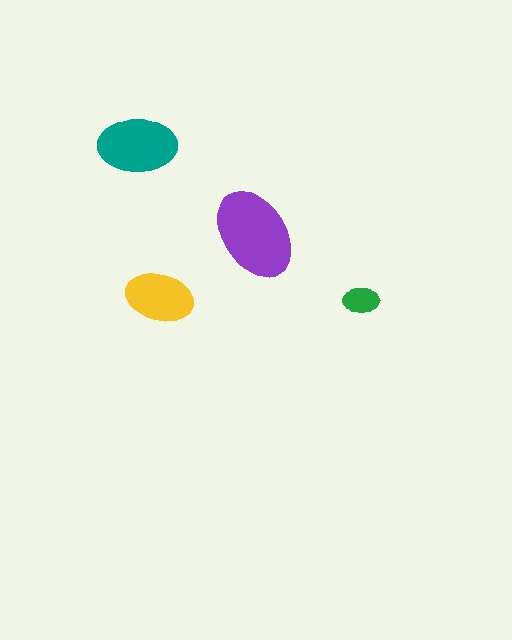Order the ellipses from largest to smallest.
the purple one, the teal one, the yellow one, the green one.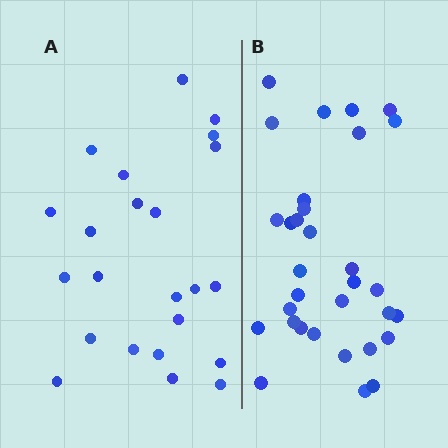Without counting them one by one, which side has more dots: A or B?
Region B (the right region) has more dots.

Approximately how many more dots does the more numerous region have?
Region B has roughly 8 or so more dots than region A.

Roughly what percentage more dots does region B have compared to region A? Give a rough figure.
About 40% more.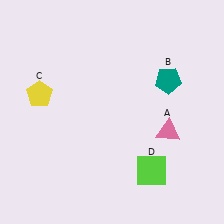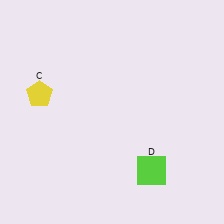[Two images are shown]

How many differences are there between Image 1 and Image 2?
There are 2 differences between the two images.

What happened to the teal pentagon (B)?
The teal pentagon (B) was removed in Image 2. It was in the top-right area of Image 1.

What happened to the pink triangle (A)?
The pink triangle (A) was removed in Image 2. It was in the bottom-right area of Image 1.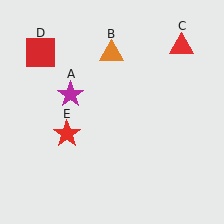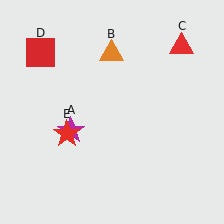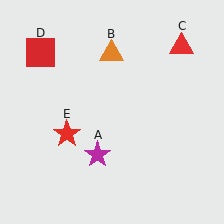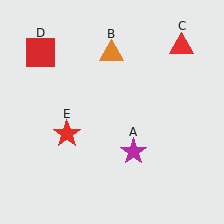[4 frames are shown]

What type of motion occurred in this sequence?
The magenta star (object A) rotated counterclockwise around the center of the scene.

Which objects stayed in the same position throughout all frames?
Orange triangle (object B) and red triangle (object C) and red square (object D) and red star (object E) remained stationary.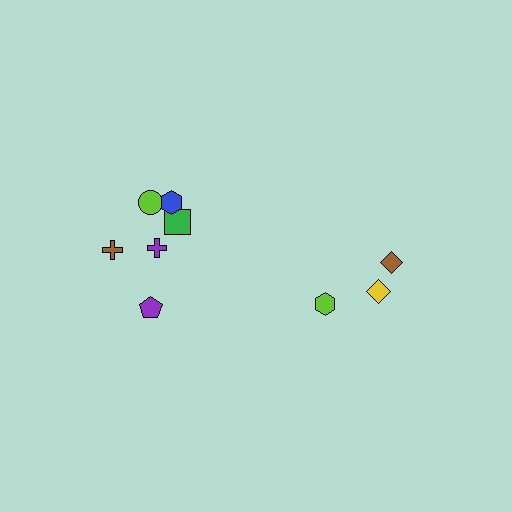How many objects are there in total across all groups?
There are 9 objects.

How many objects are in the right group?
There are 3 objects.